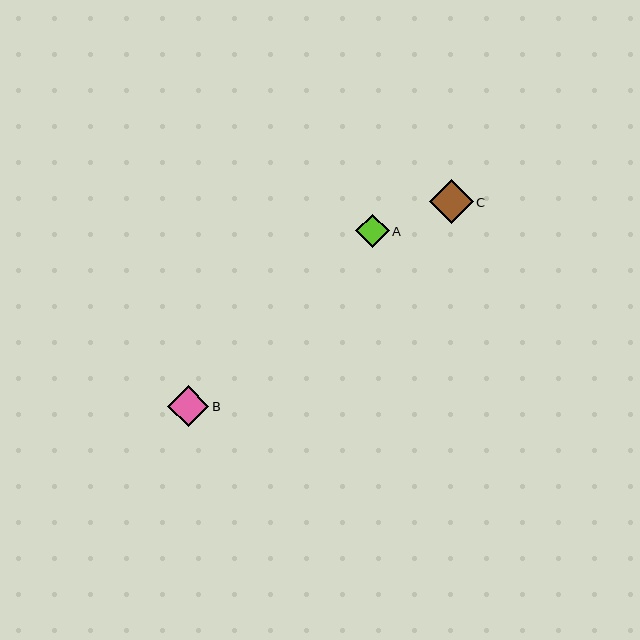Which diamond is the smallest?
Diamond A is the smallest with a size of approximately 33 pixels.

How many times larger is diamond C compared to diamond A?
Diamond C is approximately 1.3 times the size of diamond A.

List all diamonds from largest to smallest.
From largest to smallest: C, B, A.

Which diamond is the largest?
Diamond C is the largest with a size of approximately 43 pixels.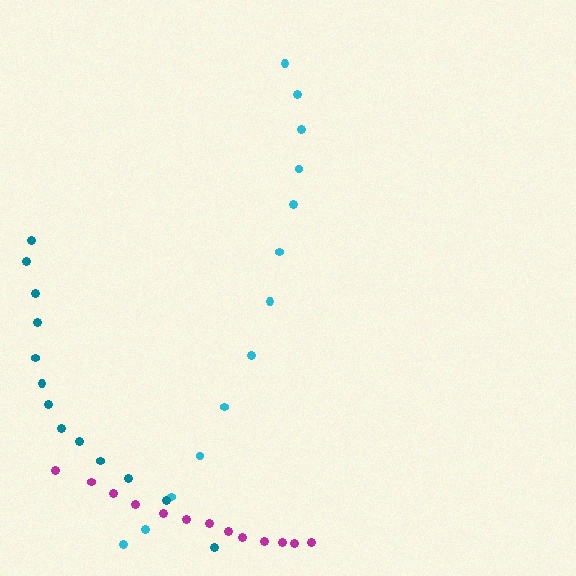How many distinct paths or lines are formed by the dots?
There are 3 distinct paths.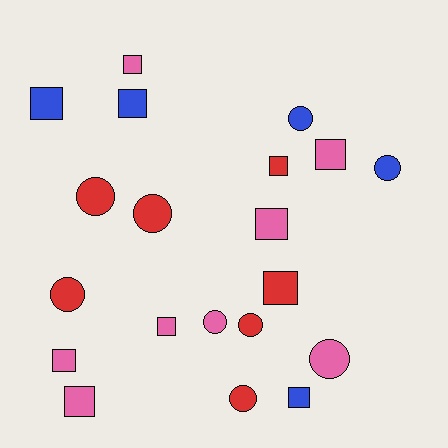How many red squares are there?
There are 2 red squares.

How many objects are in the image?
There are 20 objects.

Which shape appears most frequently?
Square, with 11 objects.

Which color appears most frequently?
Pink, with 8 objects.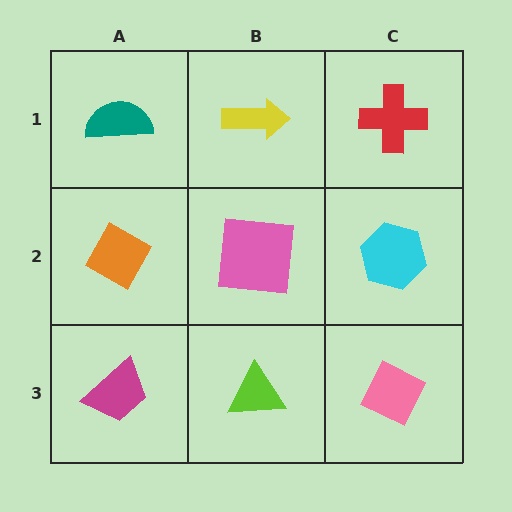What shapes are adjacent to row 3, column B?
A pink square (row 2, column B), a magenta trapezoid (row 3, column A), a pink diamond (row 3, column C).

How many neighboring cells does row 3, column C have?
2.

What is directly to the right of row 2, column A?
A pink square.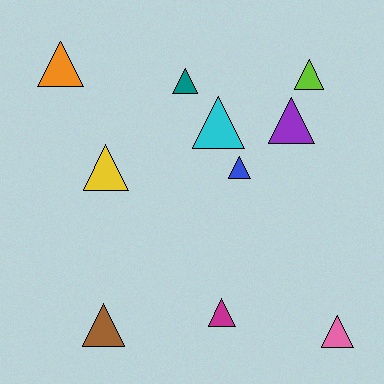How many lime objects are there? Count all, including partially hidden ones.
There is 1 lime object.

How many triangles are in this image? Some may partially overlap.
There are 10 triangles.